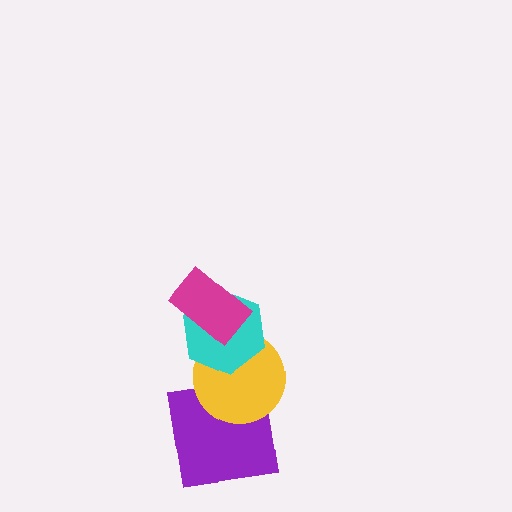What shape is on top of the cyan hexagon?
The magenta rectangle is on top of the cyan hexagon.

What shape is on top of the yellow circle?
The cyan hexagon is on top of the yellow circle.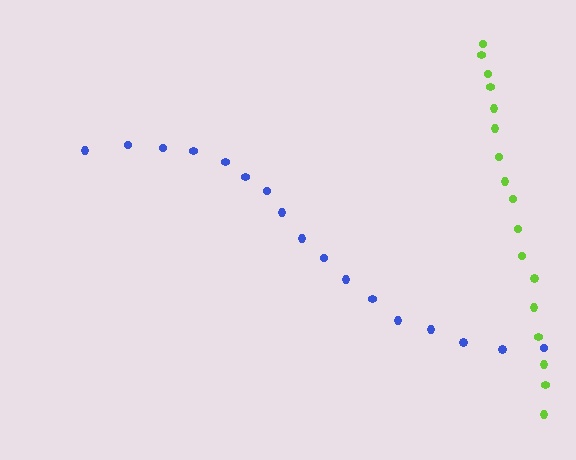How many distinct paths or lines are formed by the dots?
There are 2 distinct paths.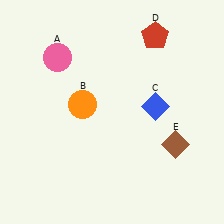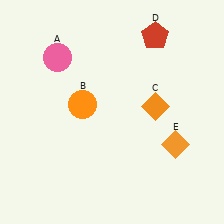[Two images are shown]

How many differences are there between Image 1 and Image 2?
There are 2 differences between the two images.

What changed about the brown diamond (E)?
In Image 1, E is brown. In Image 2, it changed to orange.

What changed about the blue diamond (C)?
In Image 1, C is blue. In Image 2, it changed to orange.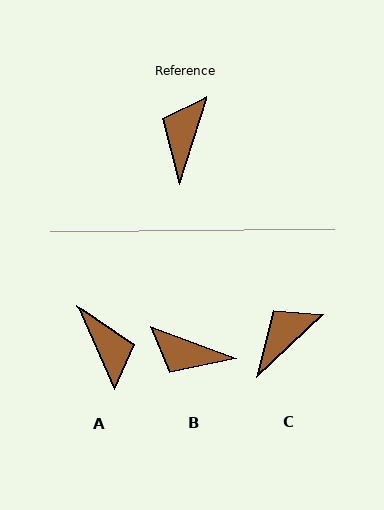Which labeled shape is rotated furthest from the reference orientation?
A, about 139 degrees away.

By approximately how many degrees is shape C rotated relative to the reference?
Approximately 29 degrees clockwise.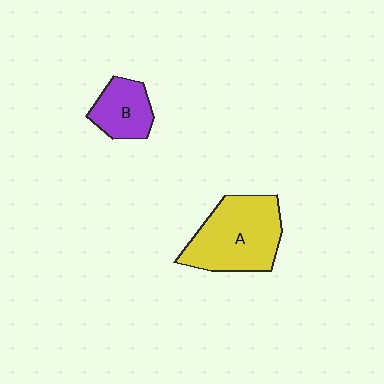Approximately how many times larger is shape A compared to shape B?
Approximately 2.0 times.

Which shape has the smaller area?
Shape B (purple).